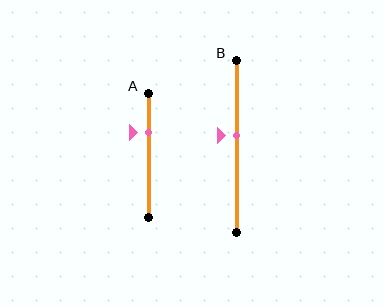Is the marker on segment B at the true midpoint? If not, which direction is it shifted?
No, the marker on segment B is shifted upward by about 7% of the segment length.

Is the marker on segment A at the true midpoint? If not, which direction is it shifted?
No, the marker on segment A is shifted upward by about 19% of the segment length.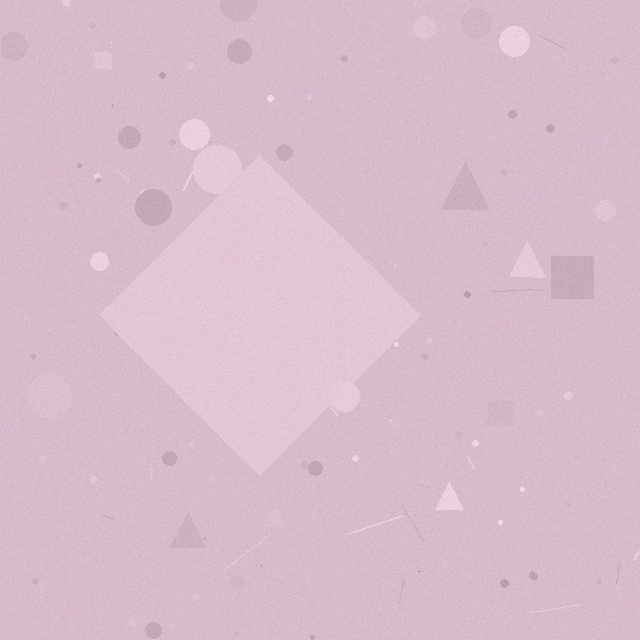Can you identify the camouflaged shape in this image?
The camouflaged shape is a diamond.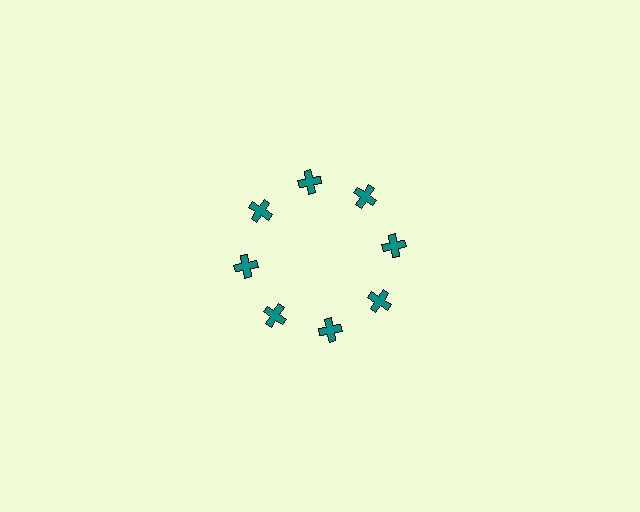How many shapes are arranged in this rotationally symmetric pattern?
There are 8 shapes, arranged in 8 groups of 1.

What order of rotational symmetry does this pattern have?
This pattern has 8-fold rotational symmetry.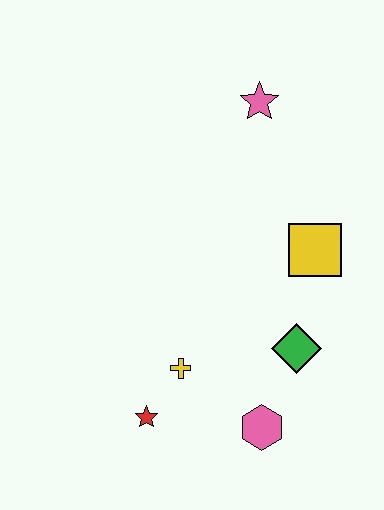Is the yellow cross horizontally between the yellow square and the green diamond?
No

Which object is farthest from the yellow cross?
The pink star is farthest from the yellow cross.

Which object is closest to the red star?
The yellow cross is closest to the red star.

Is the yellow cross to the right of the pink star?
No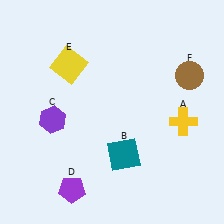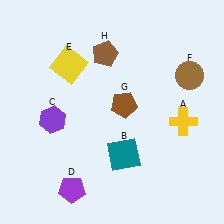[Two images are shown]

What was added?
A brown pentagon (G), a brown pentagon (H) were added in Image 2.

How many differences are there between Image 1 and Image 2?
There are 2 differences between the two images.